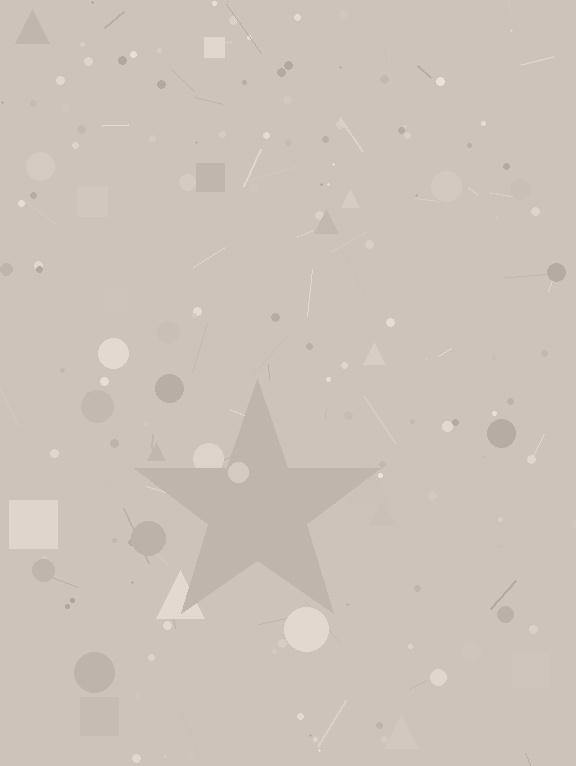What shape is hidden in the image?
A star is hidden in the image.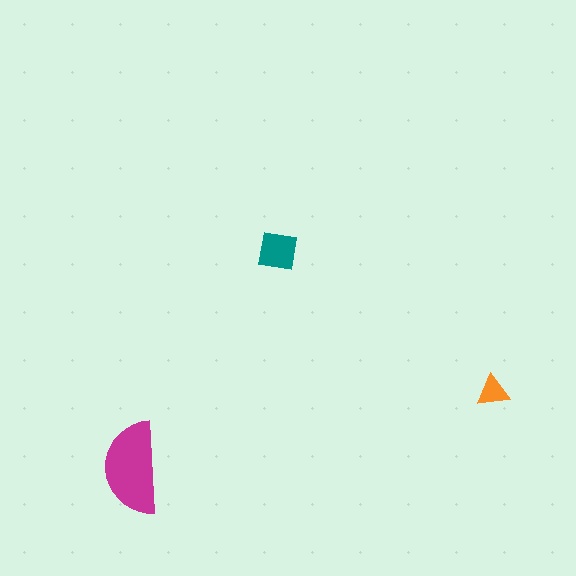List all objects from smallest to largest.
The orange triangle, the teal square, the magenta semicircle.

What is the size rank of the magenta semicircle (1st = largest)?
1st.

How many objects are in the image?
There are 3 objects in the image.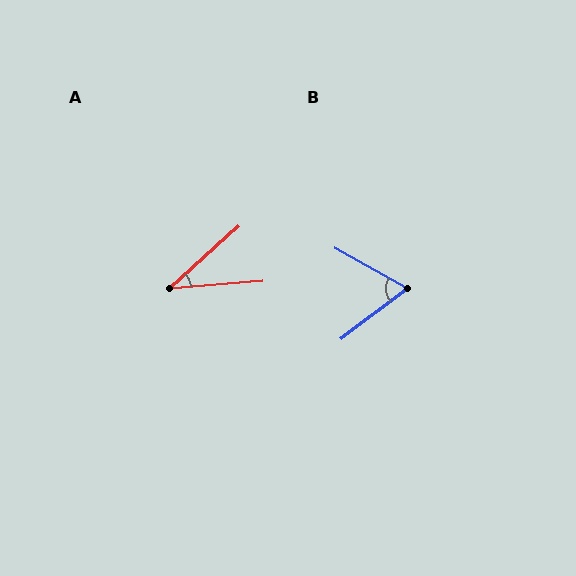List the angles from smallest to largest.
A (37°), B (67°).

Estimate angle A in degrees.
Approximately 37 degrees.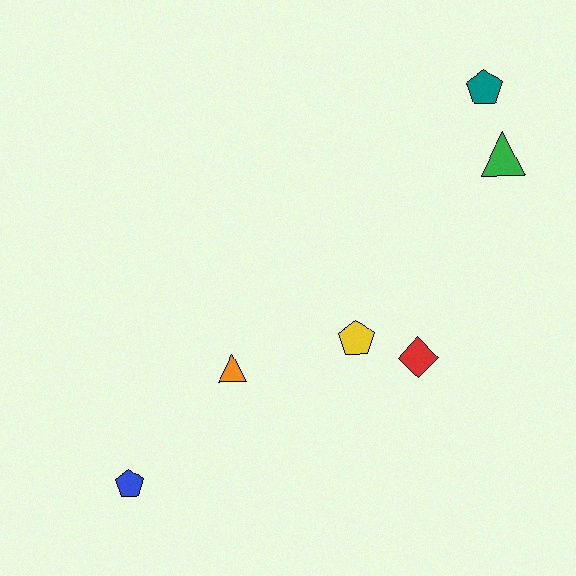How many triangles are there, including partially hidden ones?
There are 2 triangles.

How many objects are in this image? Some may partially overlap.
There are 6 objects.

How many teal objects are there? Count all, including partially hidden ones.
There is 1 teal object.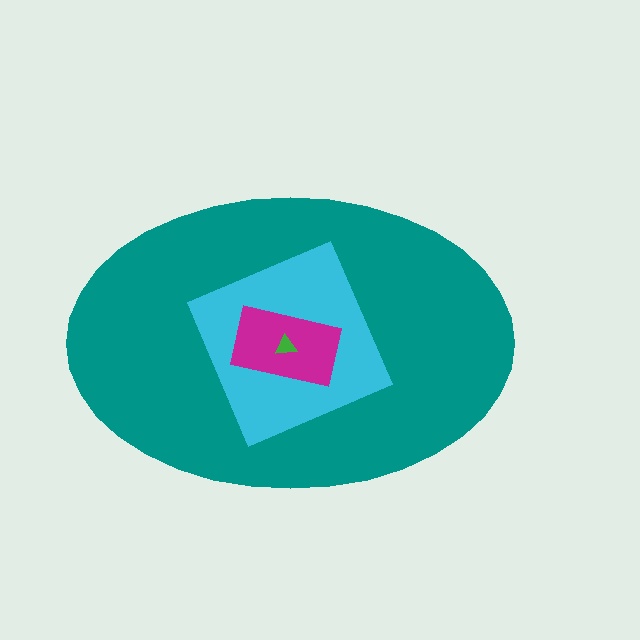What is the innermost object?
The green triangle.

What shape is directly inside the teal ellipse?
The cyan square.